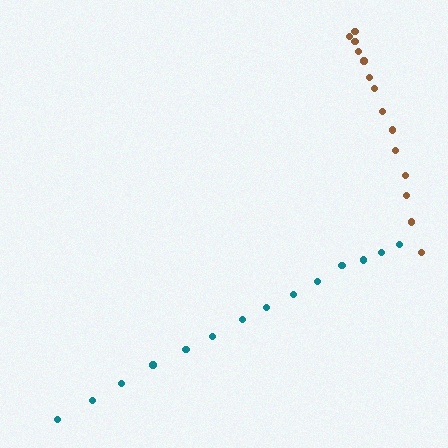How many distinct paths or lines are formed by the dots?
There are 2 distinct paths.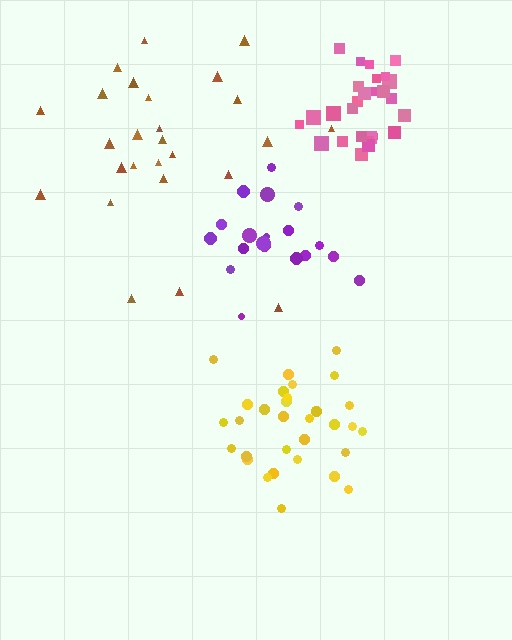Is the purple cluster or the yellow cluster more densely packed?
Purple.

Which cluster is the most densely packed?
Pink.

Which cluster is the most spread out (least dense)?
Brown.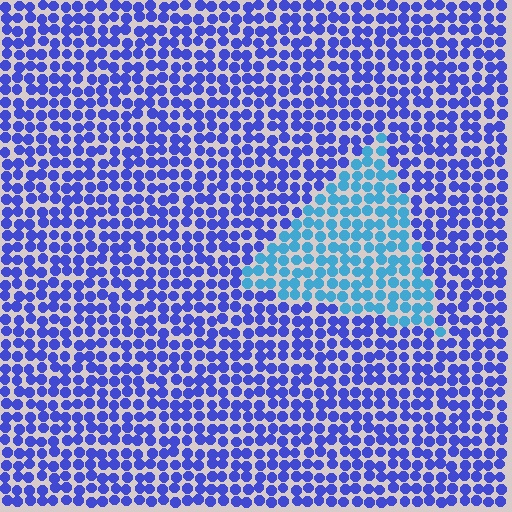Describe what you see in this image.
The image is filled with small blue elements in a uniform arrangement. A triangle-shaped region is visible where the elements are tinted to a slightly different hue, forming a subtle color boundary.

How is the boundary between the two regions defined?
The boundary is defined purely by a slight shift in hue (about 39 degrees). Spacing, size, and orientation are identical on both sides.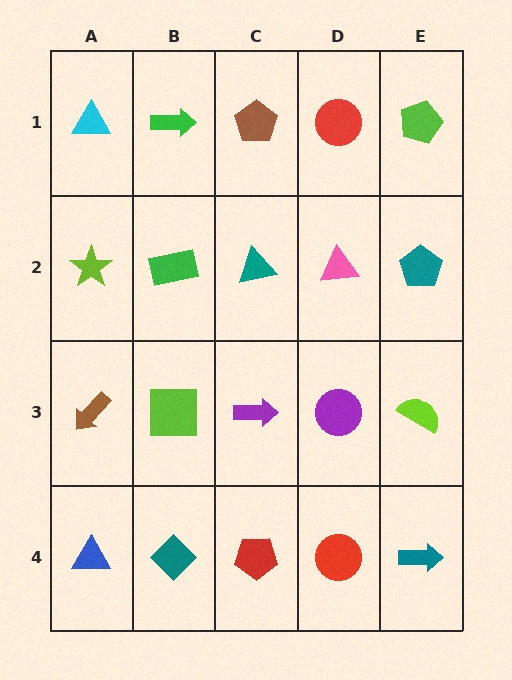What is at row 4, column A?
A blue triangle.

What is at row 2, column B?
A green rectangle.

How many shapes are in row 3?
5 shapes.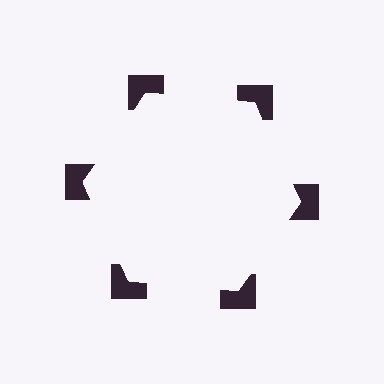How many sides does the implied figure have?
6 sides.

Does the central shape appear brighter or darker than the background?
It typically appears slightly brighter than the background, even though no actual brightness change is drawn.